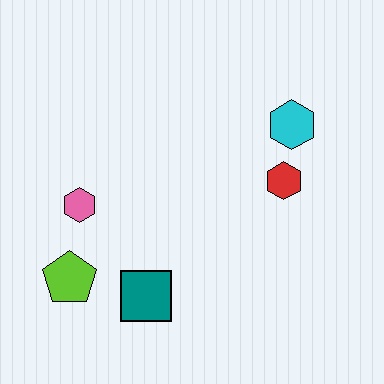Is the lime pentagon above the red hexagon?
No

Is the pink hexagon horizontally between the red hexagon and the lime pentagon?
Yes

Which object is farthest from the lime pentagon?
The cyan hexagon is farthest from the lime pentagon.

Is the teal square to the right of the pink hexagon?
Yes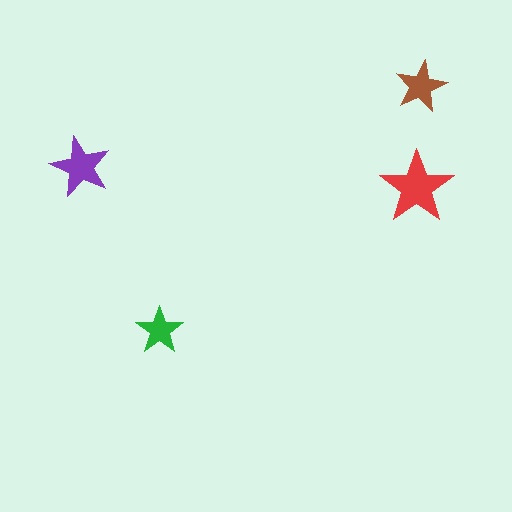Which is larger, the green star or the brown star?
The brown one.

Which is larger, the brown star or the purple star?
The purple one.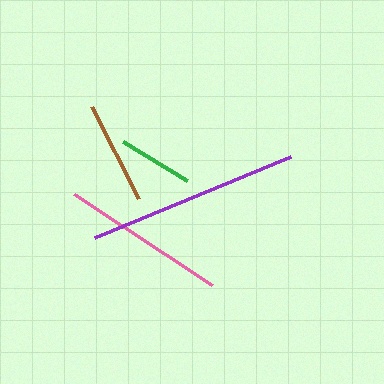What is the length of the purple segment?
The purple segment is approximately 212 pixels long.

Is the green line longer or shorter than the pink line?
The pink line is longer than the green line.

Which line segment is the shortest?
The green line is the shortest at approximately 75 pixels.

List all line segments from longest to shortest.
From longest to shortest: purple, pink, brown, green.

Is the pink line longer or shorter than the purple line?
The purple line is longer than the pink line.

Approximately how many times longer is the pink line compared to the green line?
The pink line is approximately 2.2 times the length of the green line.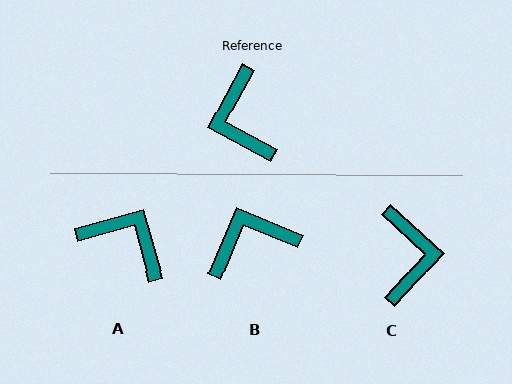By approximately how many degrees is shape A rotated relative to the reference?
Approximately 137 degrees clockwise.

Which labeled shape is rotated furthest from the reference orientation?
C, about 166 degrees away.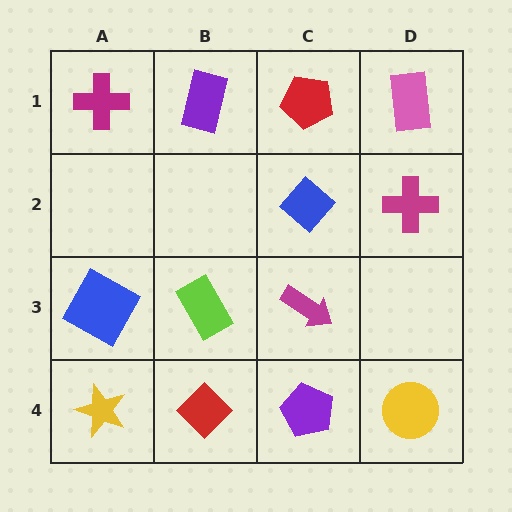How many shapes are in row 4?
4 shapes.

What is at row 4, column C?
A purple pentagon.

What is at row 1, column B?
A purple rectangle.